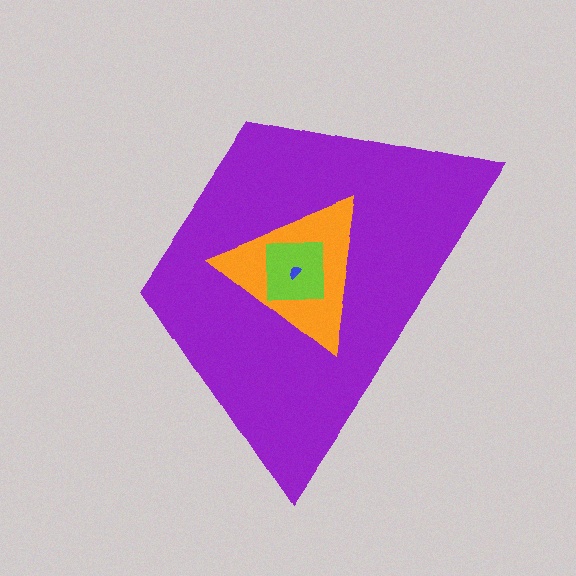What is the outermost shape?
The purple trapezoid.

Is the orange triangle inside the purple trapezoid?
Yes.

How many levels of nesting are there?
4.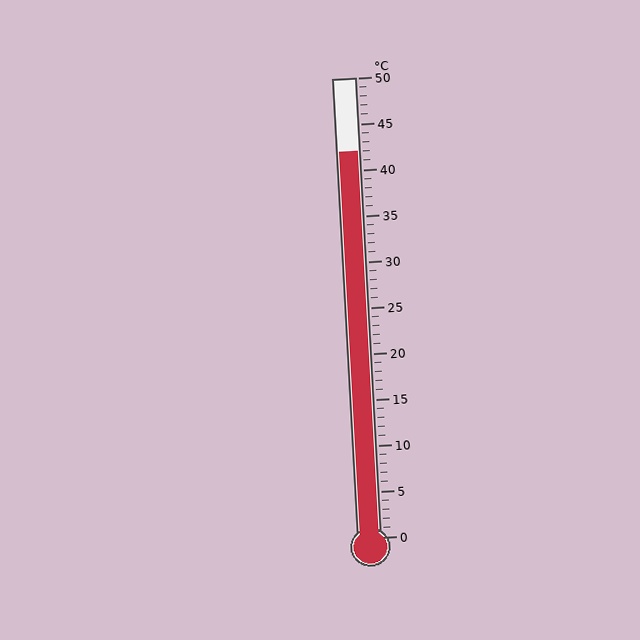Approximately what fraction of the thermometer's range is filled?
The thermometer is filled to approximately 85% of its range.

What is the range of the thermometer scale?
The thermometer scale ranges from 0°C to 50°C.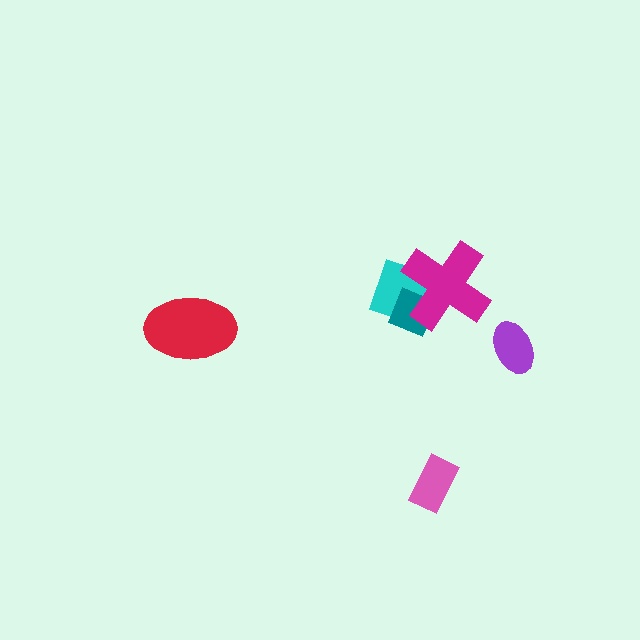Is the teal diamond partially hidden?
Yes, it is partially covered by another shape.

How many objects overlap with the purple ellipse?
0 objects overlap with the purple ellipse.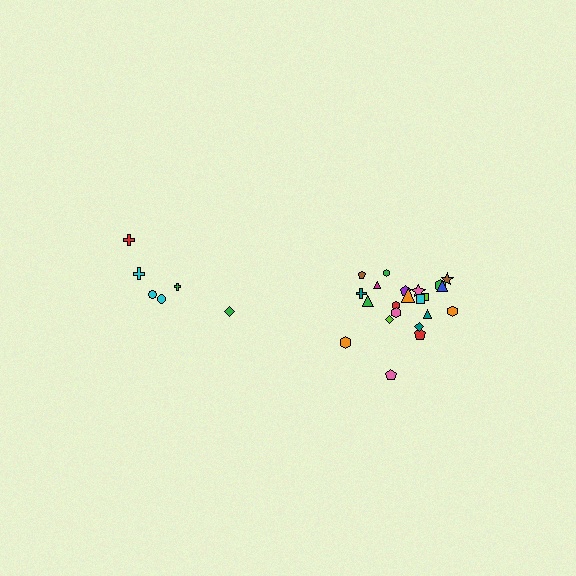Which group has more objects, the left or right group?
The right group.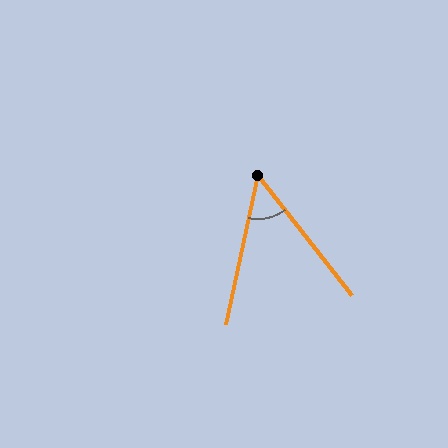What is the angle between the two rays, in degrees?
Approximately 50 degrees.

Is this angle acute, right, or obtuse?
It is acute.